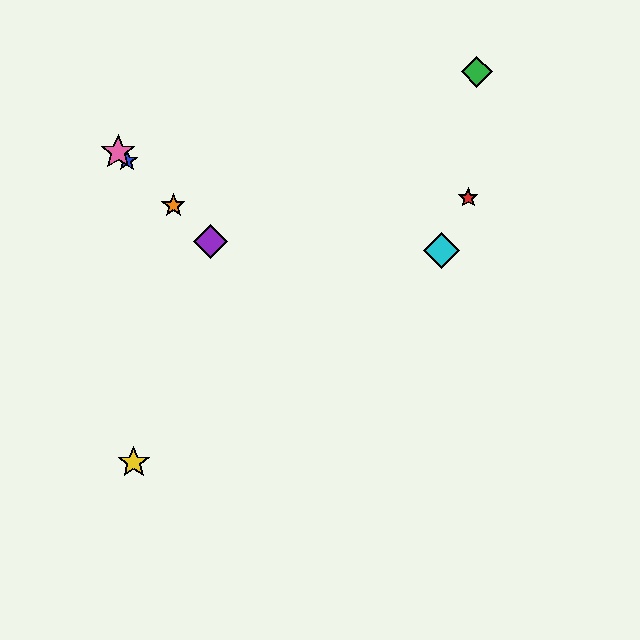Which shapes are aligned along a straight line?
The blue star, the purple diamond, the orange star, the pink star are aligned along a straight line.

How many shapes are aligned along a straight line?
4 shapes (the blue star, the purple diamond, the orange star, the pink star) are aligned along a straight line.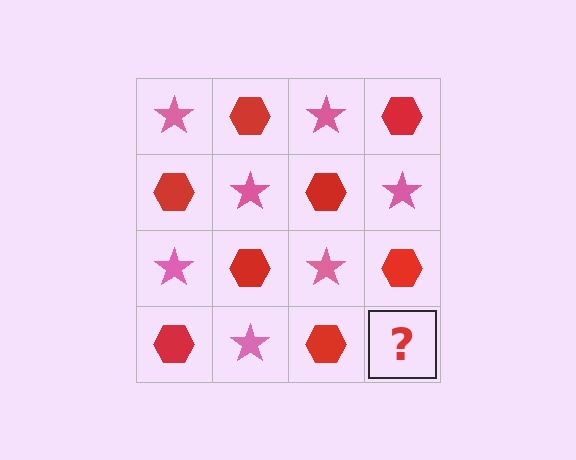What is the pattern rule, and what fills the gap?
The rule is that it alternates pink star and red hexagon in a checkerboard pattern. The gap should be filled with a pink star.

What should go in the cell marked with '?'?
The missing cell should contain a pink star.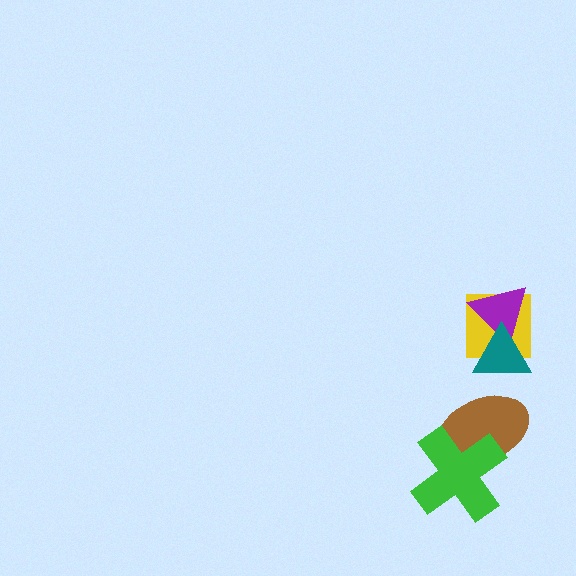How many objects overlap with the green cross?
1 object overlaps with the green cross.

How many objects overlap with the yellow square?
2 objects overlap with the yellow square.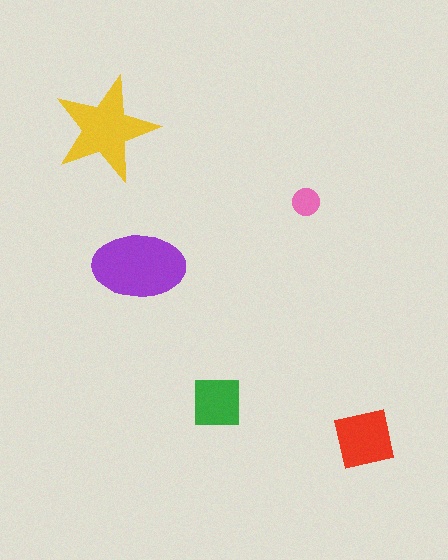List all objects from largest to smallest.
The purple ellipse, the yellow star, the red square, the green square, the pink circle.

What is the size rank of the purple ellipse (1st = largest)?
1st.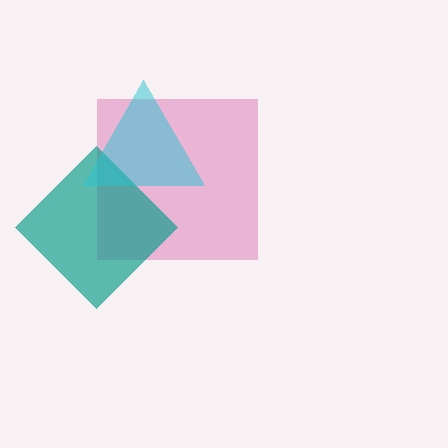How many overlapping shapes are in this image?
There are 3 overlapping shapes in the image.